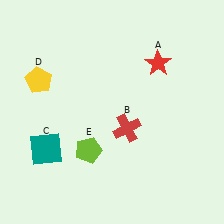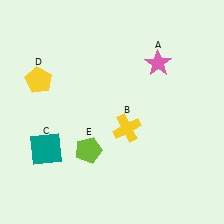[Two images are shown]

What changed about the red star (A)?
In Image 1, A is red. In Image 2, it changed to pink.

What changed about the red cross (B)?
In Image 1, B is red. In Image 2, it changed to yellow.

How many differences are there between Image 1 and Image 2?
There are 2 differences between the two images.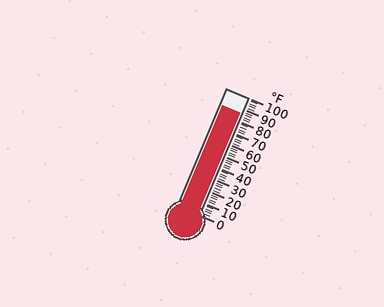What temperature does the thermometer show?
The thermometer shows approximately 86°F.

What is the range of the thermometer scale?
The thermometer scale ranges from 0°F to 100°F.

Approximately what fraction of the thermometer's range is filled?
The thermometer is filled to approximately 85% of its range.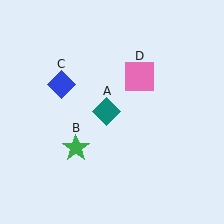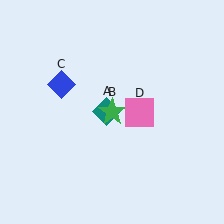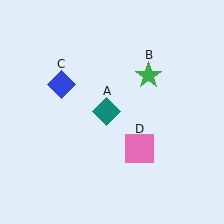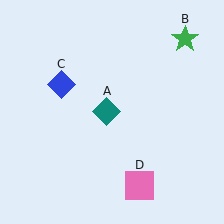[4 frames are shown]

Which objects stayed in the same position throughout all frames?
Teal diamond (object A) and blue diamond (object C) remained stationary.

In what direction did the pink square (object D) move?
The pink square (object D) moved down.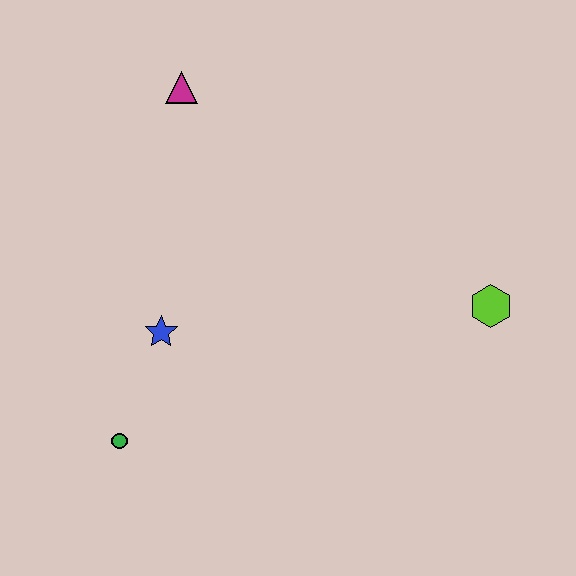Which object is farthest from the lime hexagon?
The green circle is farthest from the lime hexagon.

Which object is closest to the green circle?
The blue star is closest to the green circle.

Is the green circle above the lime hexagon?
No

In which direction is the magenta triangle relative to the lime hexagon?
The magenta triangle is to the left of the lime hexagon.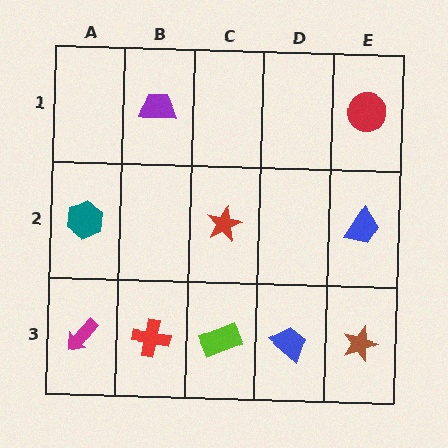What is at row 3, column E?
A brown star.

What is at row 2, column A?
A teal hexagon.